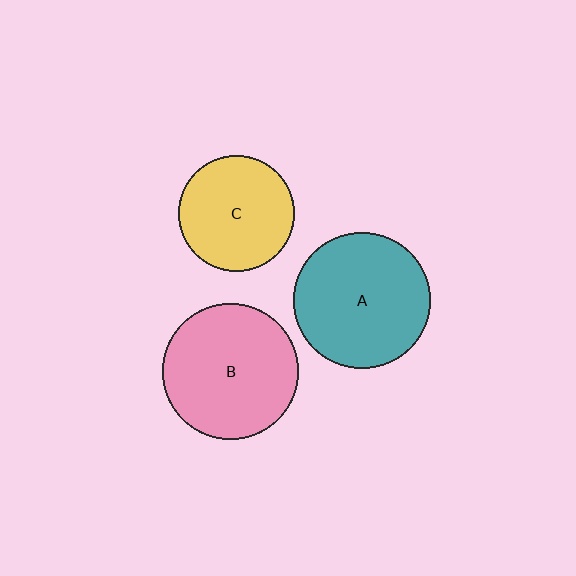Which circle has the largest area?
Circle A (teal).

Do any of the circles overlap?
No, none of the circles overlap.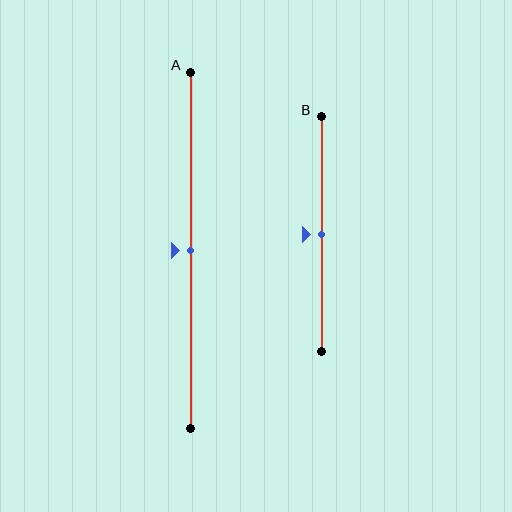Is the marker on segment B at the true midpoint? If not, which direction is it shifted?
Yes, the marker on segment B is at the true midpoint.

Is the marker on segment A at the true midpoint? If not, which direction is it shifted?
Yes, the marker on segment A is at the true midpoint.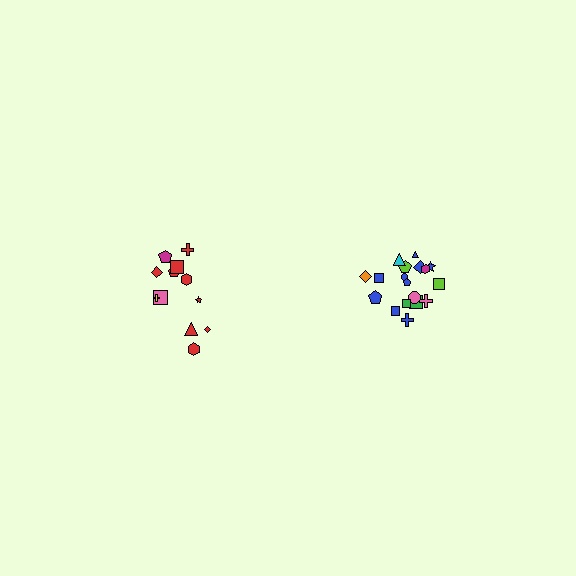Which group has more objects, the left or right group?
The right group.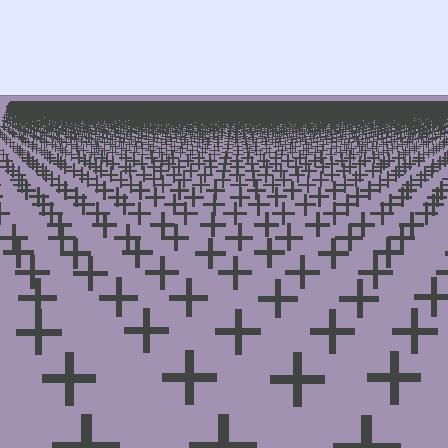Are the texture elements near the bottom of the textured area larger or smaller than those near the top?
Larger. Near the bottom, elements are closer to the viewer and appear at a bigger on-screen size.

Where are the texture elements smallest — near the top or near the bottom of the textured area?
Near the top.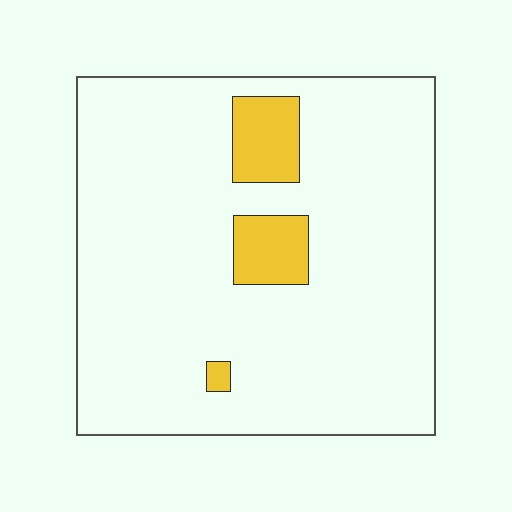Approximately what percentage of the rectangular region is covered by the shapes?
Approximately 10%.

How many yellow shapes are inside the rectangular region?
3.